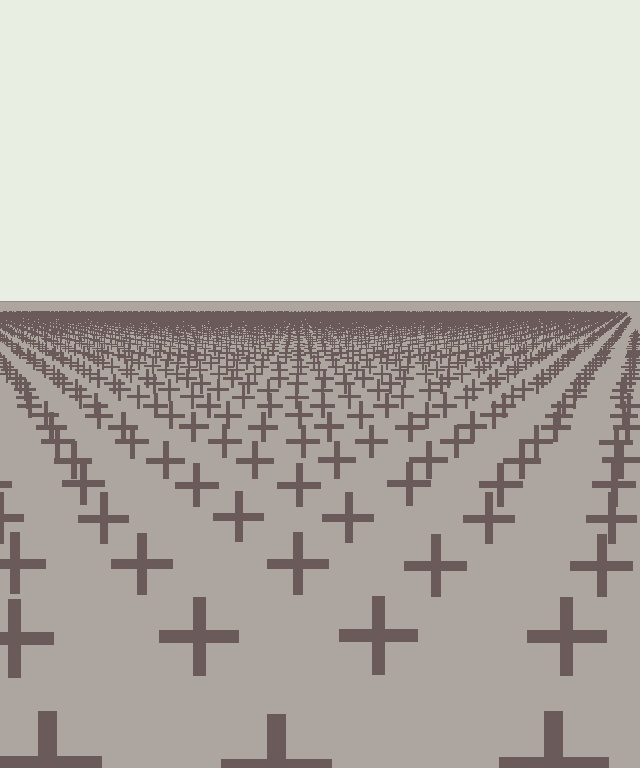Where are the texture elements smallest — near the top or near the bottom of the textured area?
Near the top.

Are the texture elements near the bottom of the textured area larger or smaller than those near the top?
Larger. Near the bottom, elements are closer to the viewer and appear at a bigger on-screen size.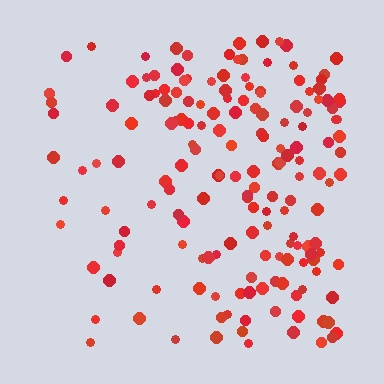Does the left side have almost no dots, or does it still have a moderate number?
Still a moderate number, just noticeably fewer than the right.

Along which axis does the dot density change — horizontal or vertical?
Horizontal.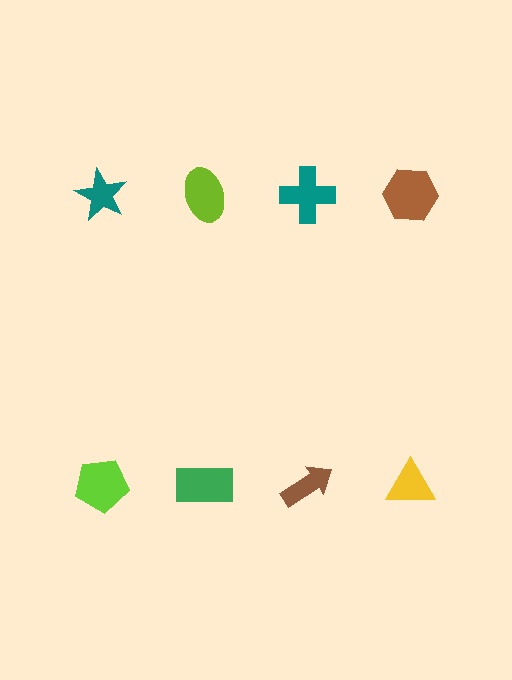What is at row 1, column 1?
A teal star.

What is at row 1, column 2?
A lime ellipse.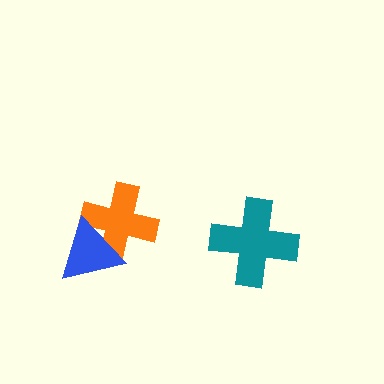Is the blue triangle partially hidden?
No, no other shape covers it.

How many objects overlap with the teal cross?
0 objects overlap with the teal cross.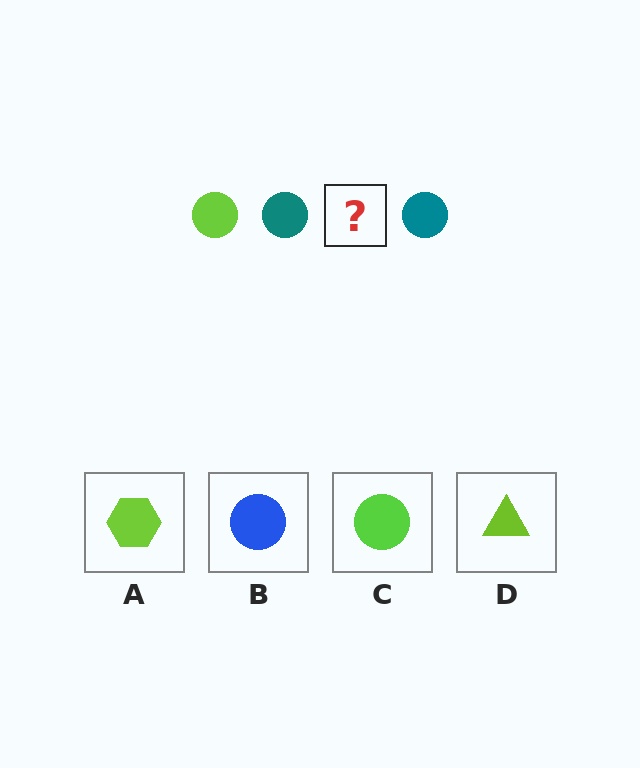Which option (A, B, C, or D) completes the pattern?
C.